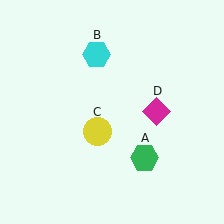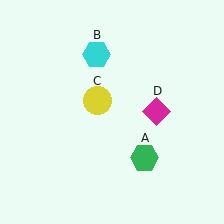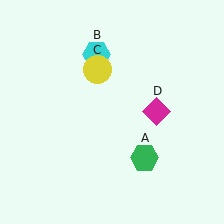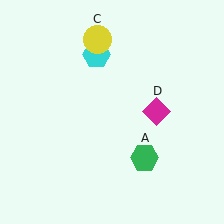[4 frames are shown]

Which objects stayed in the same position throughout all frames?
Green hexagon (object A) and cyan hexagon (object B) and magenta diamond (object D) remained stationary.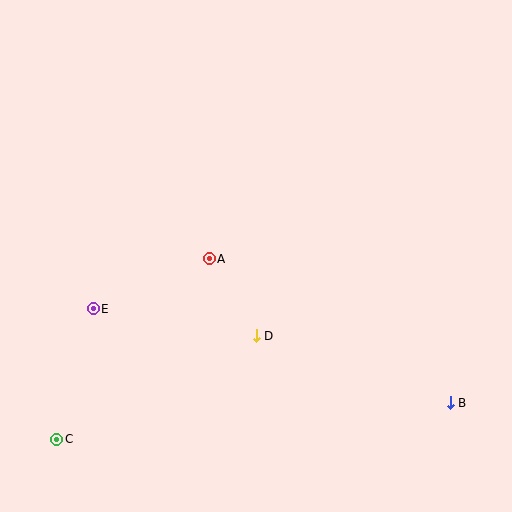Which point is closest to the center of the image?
Point A at (209, 259) is closest to the center.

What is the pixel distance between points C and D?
The distance between C and D is 225 pixels.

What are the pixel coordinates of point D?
Point D is at (256, 336).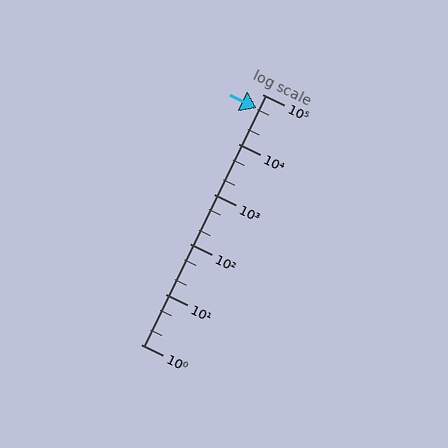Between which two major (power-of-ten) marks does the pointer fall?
The pointer is between 10000 and 100000.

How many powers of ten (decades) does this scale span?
The scale spans 5 decades, from 1 to 100000.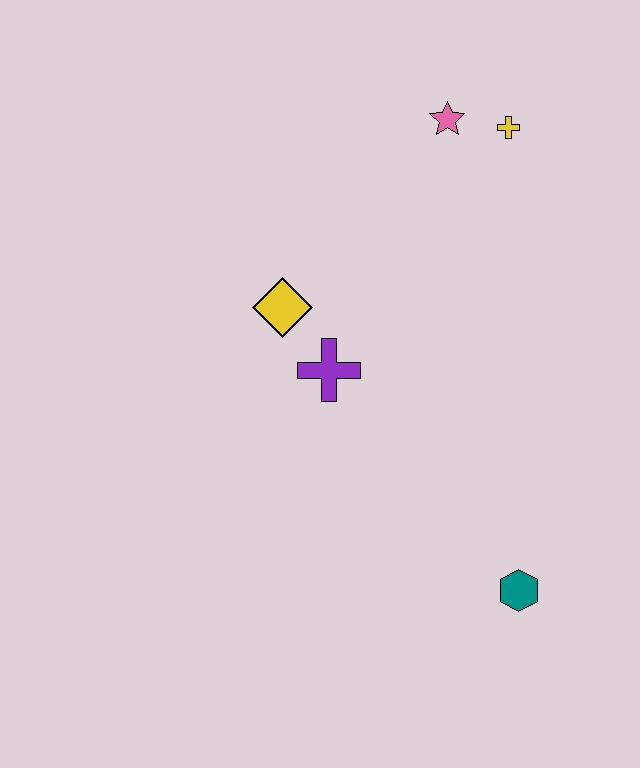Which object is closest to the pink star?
The yellow cross is closest to the pink star.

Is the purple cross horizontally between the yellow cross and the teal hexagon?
No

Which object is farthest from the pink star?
The teal hexagon is farthest from the pink star.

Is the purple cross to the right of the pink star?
No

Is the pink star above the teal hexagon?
Yes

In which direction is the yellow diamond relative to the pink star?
The yellow diamond is below the pink star.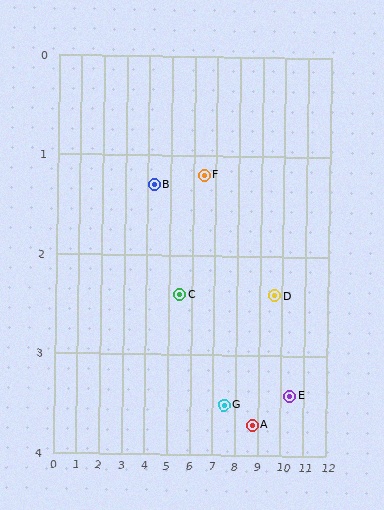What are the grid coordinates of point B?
Point B is at approximately (4.3, 1.3).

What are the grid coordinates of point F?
Point F is at approximately (6.5, 1.2).